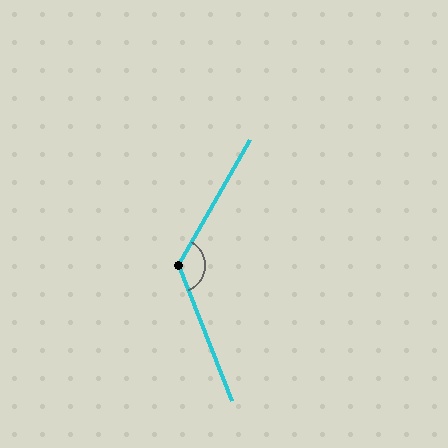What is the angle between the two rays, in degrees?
Approximately 129 degrees.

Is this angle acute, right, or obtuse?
It is obtuse.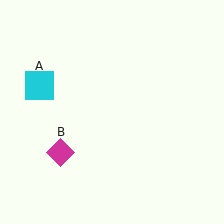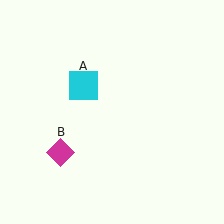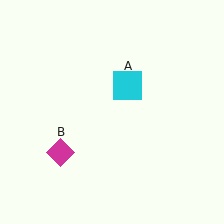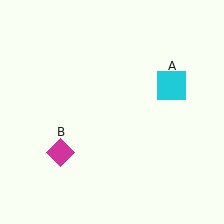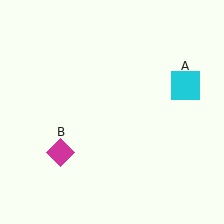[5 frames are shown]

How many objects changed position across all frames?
1 object changed position: cyan square (object A).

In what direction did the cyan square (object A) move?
The cyan square (object A) moved right.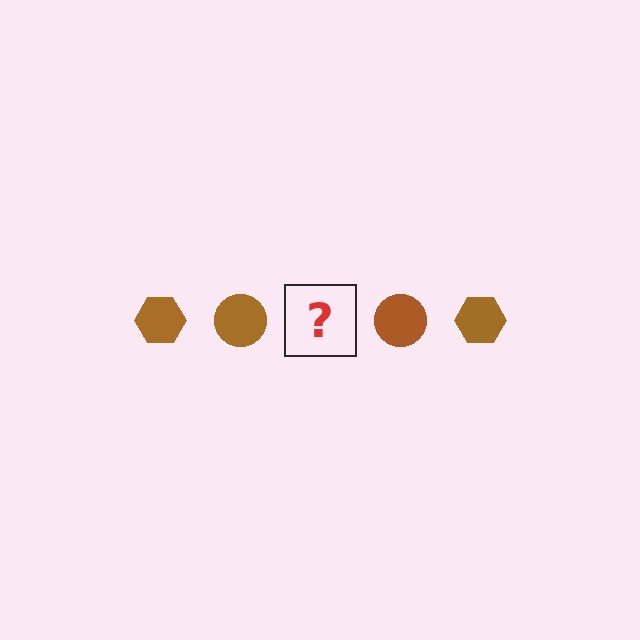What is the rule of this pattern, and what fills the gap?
The rule is that the pattern cycles through hexagon, circle shapes in brown. The gap should be filled with a brown hexagon.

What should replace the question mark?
The question mark should be replaced with a brown hexagon.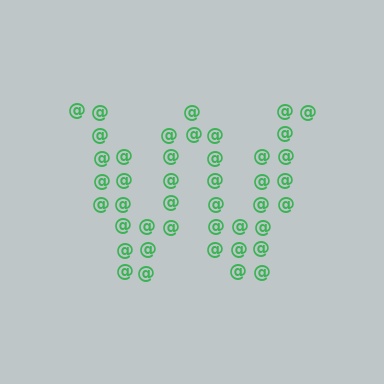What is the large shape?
The large shape is the letter W.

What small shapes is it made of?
It is made of small at signs.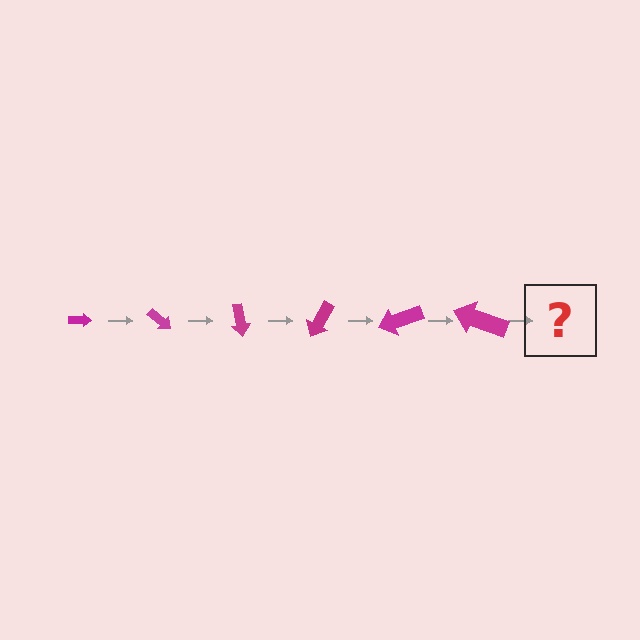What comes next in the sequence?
The next element should be an arrow, larger than the previous one and rotated 240 degrees from the start.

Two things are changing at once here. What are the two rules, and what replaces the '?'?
The two rules are that the arrow grows larger each step and it rotates 40 degrees each step. The '?' should be an arrow, larger than the previous one and rotated 240 degrees from the start.